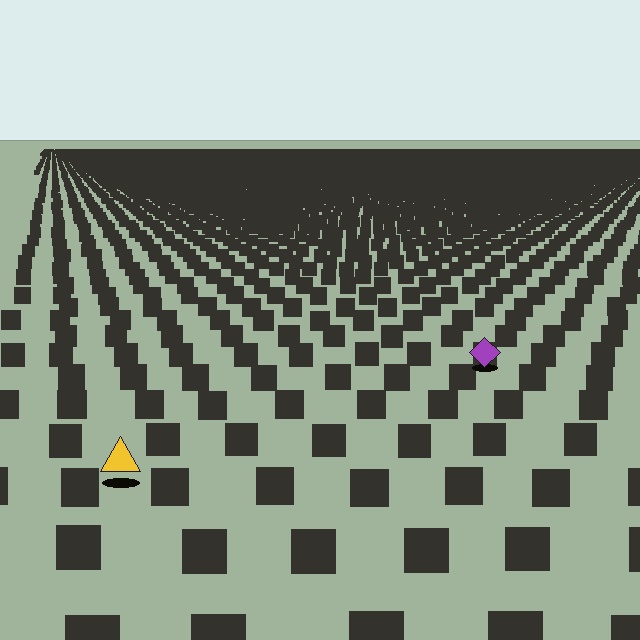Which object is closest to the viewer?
The yellow triangle is closest. The texture marks near it are larger and more spread out.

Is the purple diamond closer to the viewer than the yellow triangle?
No. The yellow triangle is closer — you can tell from the texture gradient: the ground texture is coarser near it.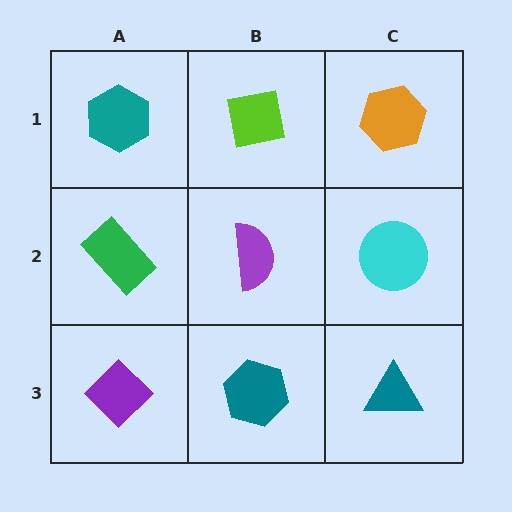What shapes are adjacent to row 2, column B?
A lime square (row 1, column B), a teal hexagon (row 3, column B), a green rectangle (row 2, column A), a cyan circle (row 2, column C).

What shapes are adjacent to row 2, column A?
A teal hexagon (row 1, column A), a purple diamond (row 3, column A), a purple semicircle (row 2, column B).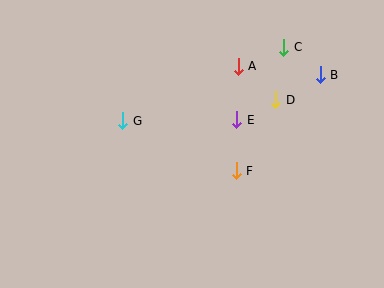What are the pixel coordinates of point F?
Point F is at (236, 171).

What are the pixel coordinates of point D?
Point D is at (276, 100).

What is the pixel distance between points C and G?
The distance between C and G is 177 pixels.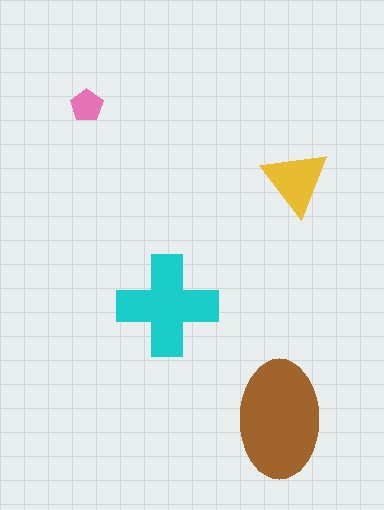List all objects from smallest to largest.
The pink pentagon, the yellow triangle, the cyan cross, the brown ellipse.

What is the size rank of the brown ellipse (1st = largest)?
1st.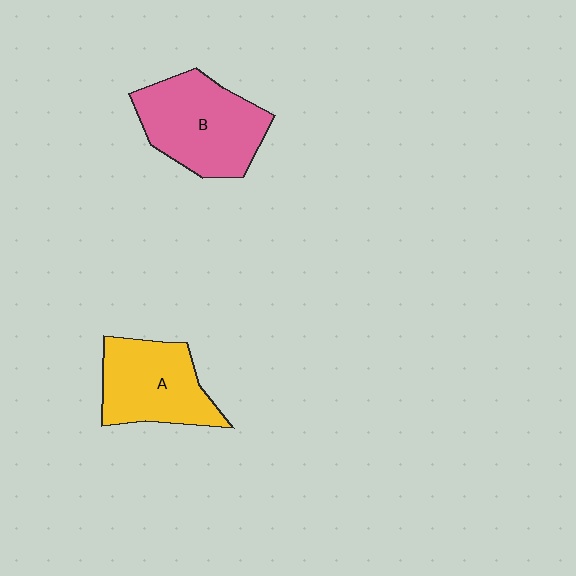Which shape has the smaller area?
Shape A (yellow).